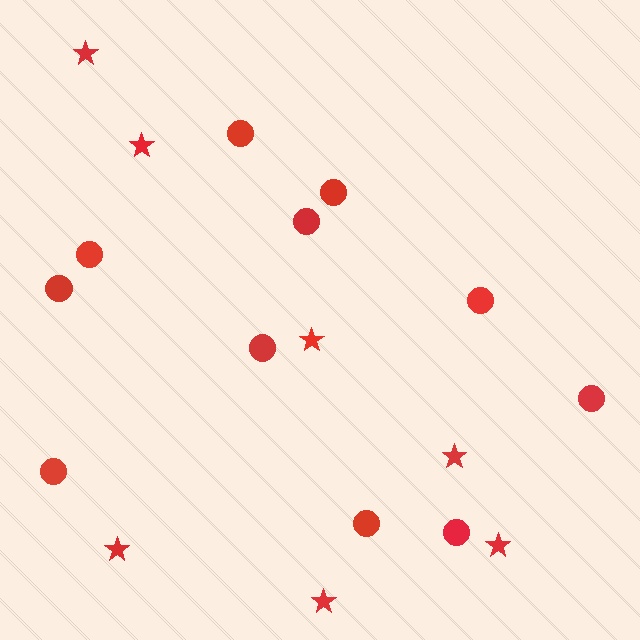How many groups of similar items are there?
There are 2 groups: one group of circles (11) and one group of stars (7).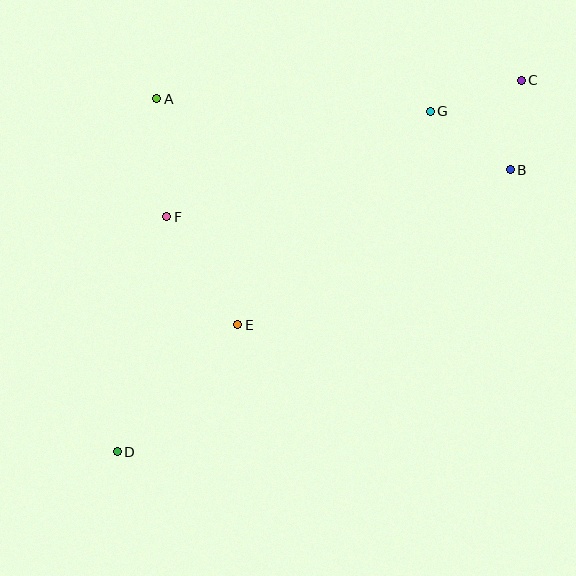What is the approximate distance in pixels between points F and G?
The distance between F and G is approximately 284 pixels.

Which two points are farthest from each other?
Points C and D are farthest from each other.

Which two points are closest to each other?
Points B and C are closest to each other.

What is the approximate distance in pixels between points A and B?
The distance between A and B is approximately 360 pixels.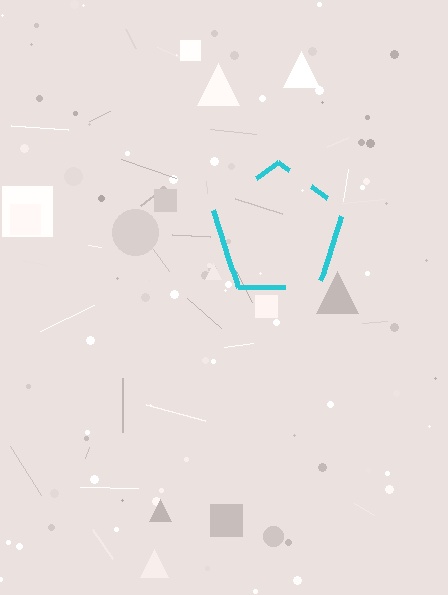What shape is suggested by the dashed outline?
The dashed outline suggests a pentagon.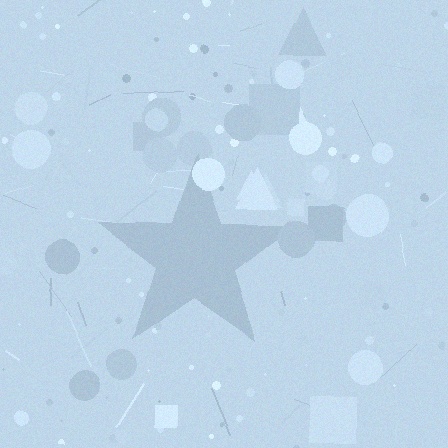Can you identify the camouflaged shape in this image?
The camouflaged shape is a star.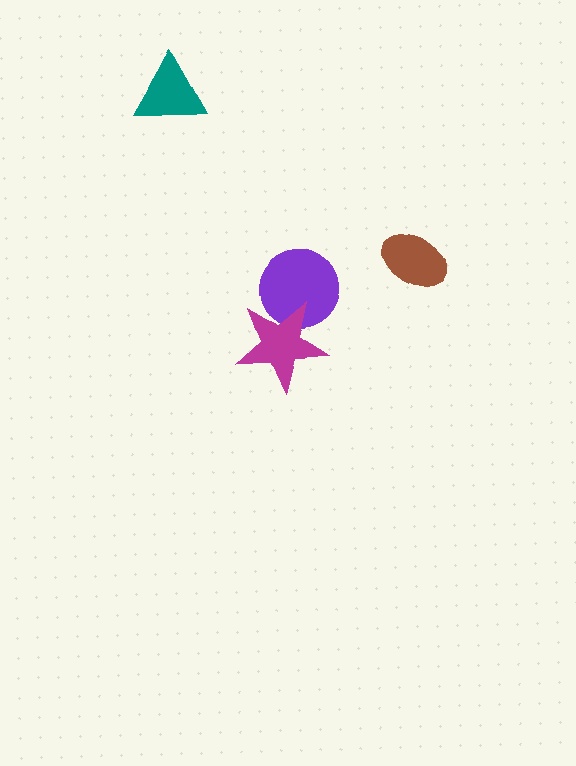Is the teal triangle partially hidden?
No, no other shape covers it.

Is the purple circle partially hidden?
Yes, it is partially covered by another shape.